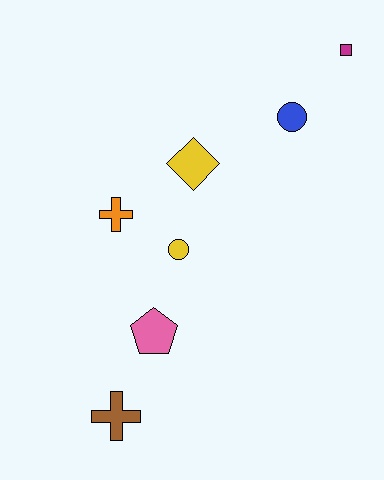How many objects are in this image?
There are 7 objects.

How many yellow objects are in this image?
There are 2 yellow objects.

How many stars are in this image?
There are no stars.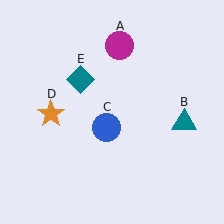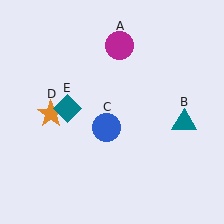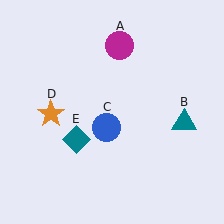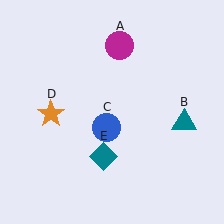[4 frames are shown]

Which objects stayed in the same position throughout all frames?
Magenta circle (object A) and teal triangle (object B) and blue circle (object C) and orange star (object D) remained stationary.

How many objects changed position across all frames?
1 object changed position: teal diamond (object E).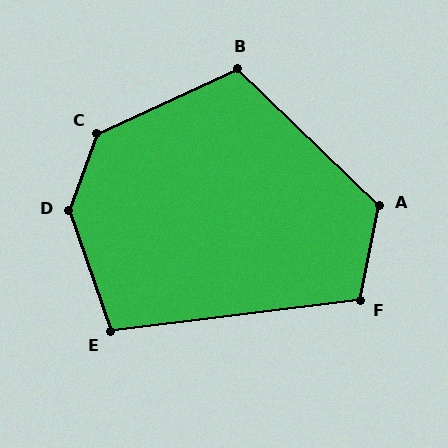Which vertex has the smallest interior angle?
E, at approximately 102 degrees.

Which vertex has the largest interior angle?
D, at approximately 141 degrees.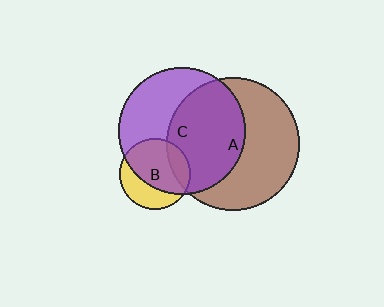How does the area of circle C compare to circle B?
Approximately 3.1 times.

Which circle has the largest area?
Circle A (brown).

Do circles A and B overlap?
Yes.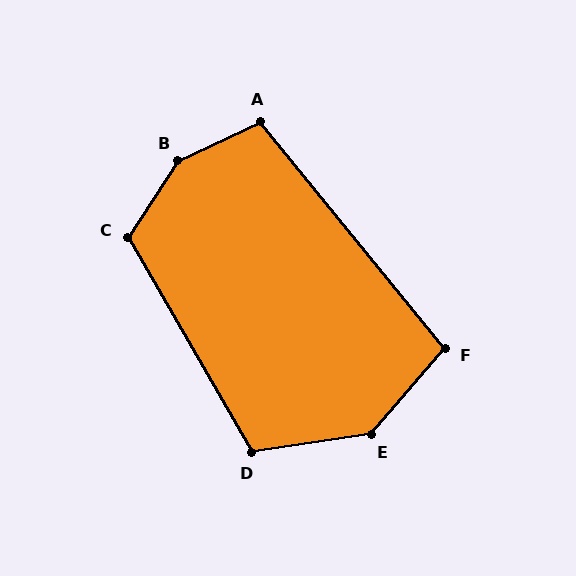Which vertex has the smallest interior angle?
F, at approximately 100 degrees.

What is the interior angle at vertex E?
Approximately 139 degrees (obtuse).